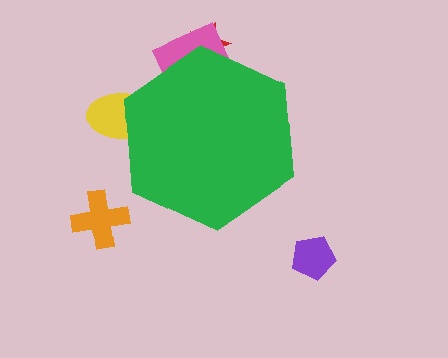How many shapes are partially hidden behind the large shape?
3 shapes are partially hidden.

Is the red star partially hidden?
Yes, the red star is partially hidden behind the green hexagon.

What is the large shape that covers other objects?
A green hexagon.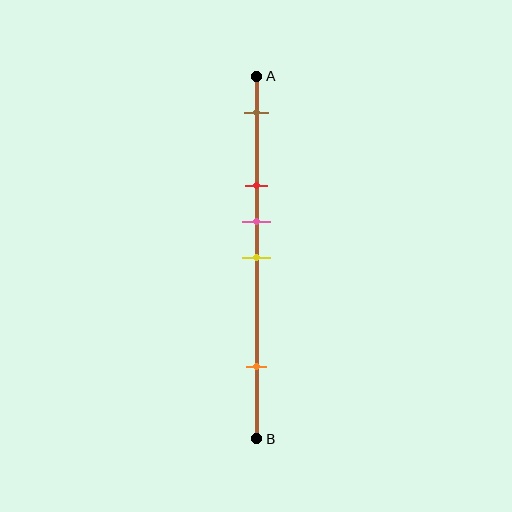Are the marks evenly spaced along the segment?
No, the marks are not evenly spaced.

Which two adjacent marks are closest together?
The pink and yellow marks are the closest adjacent pair.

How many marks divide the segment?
There are 5 marks dividing the segment.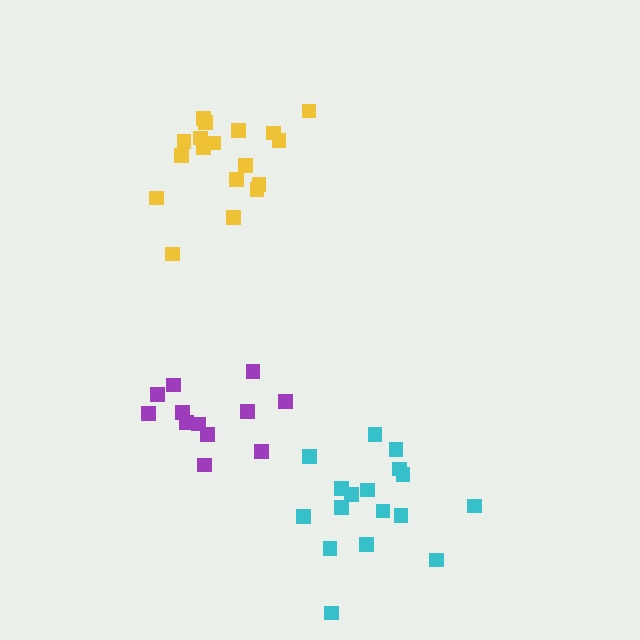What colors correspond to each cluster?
The clusters are colored: cyan, yellow, purple.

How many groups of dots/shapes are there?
There are 3 groups.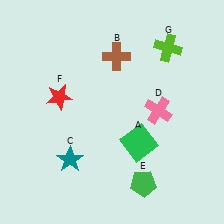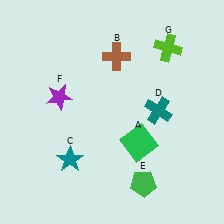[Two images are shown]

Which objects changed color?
D changed from pink to teal. F changed from red to purple.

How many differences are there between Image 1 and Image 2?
There are 2 differences between the two images.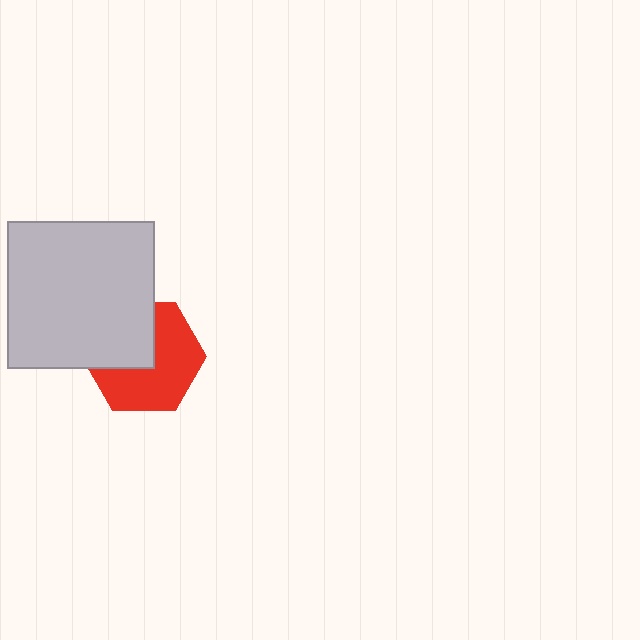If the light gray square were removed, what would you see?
You would see the complete red hexagon.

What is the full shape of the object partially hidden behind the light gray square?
The partially hidden object is a red hexagon.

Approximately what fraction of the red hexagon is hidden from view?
Roughly 40% of the red hexagon is hidden behind the light gray square.